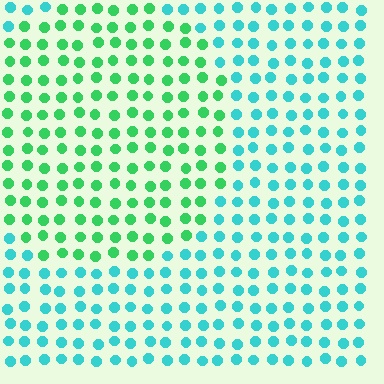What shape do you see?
I see a circle.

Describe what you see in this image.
The image is filled with small cyan elements in a uniform arrangement. A circle-shaped region is visible where the elements are tinted to a slightly different hue, forming a subtle color boundary.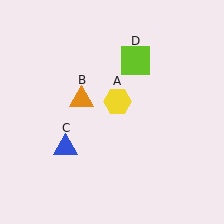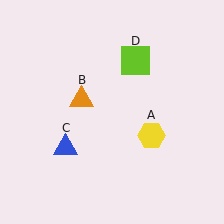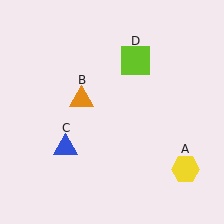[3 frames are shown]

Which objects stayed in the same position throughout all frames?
Orange triangle (object B) and blue triangle (object C) and lime square (object D) remained stationary.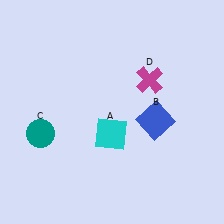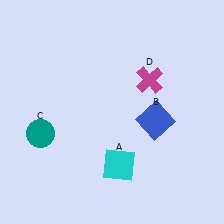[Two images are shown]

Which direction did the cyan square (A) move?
The cyan square (A) moved down.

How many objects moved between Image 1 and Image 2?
1 object moved between the two images.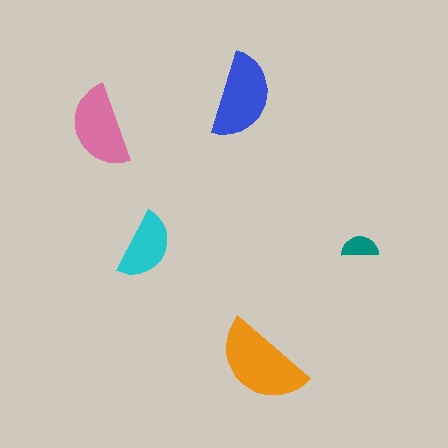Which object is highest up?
The blue semicircle is topmost.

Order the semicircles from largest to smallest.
the orange one, the blue one, the pink one, the cyan one, the teal one.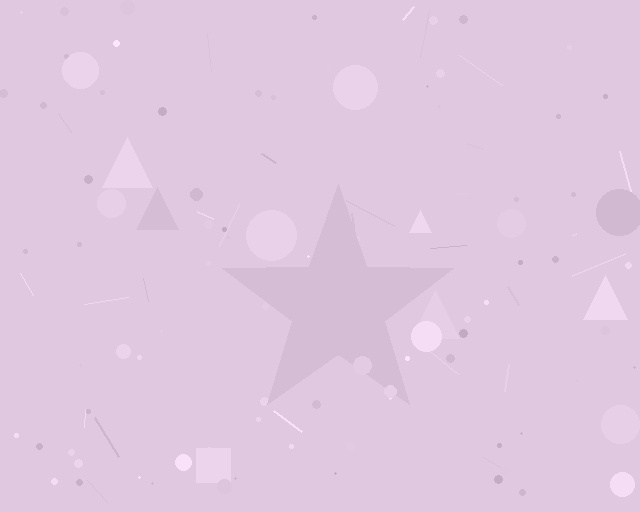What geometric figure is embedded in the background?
A star is embedded in the background.